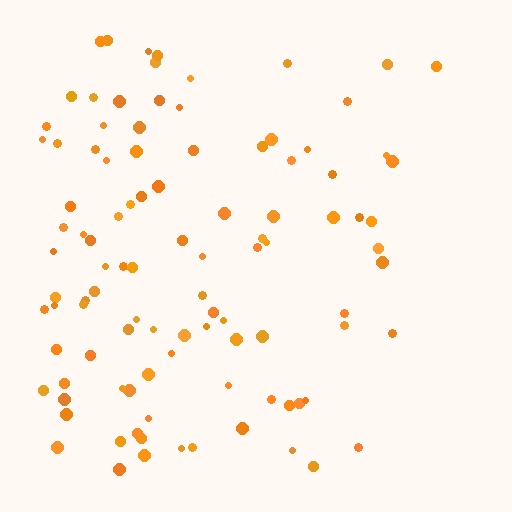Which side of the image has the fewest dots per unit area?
The right.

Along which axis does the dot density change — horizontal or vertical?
Horizontal.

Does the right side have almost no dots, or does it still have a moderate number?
Still a moderate number, just noticeably fewer than the left.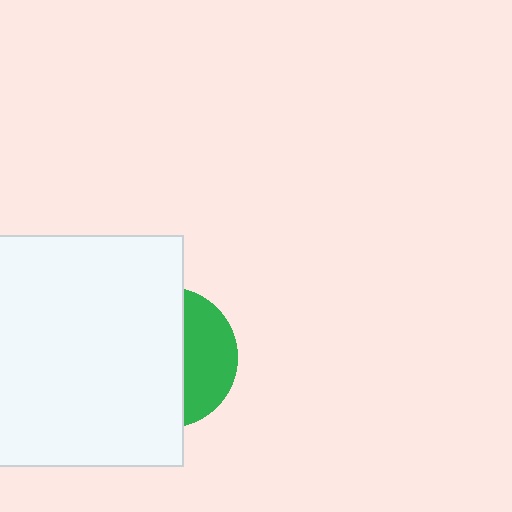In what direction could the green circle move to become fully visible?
The green circle could move right. That would shift it out from behind the white rectangle entirely.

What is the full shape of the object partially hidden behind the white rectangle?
The partially hidden object is a green circle.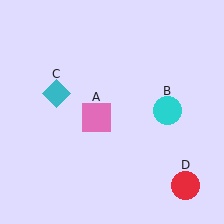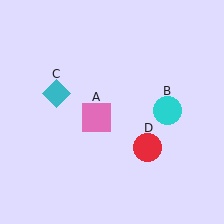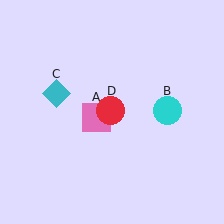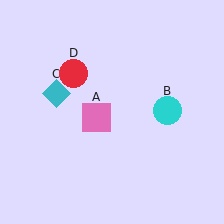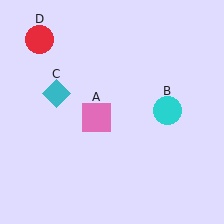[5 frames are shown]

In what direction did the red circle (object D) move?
The red circle (object D) moved up and to the left.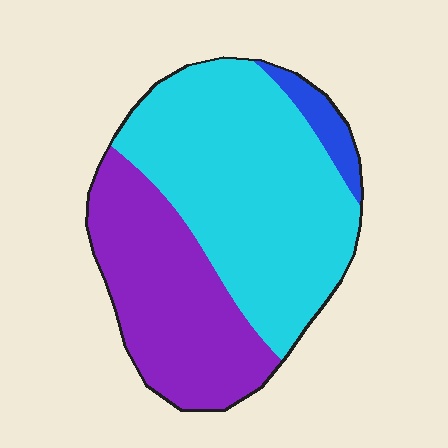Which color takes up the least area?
Blue, at roughly 5%.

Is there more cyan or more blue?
Cyan.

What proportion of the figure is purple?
Purple takes up between a third and a half of the figure.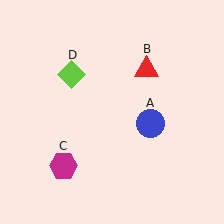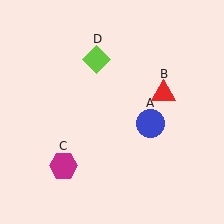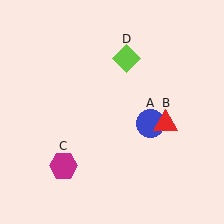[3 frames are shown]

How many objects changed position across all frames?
2 objects changed position: red triangle (object B), lime diamond (object D).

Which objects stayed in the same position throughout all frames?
Blue circle (object A) and magenta hexagon (object C) remained stationary.